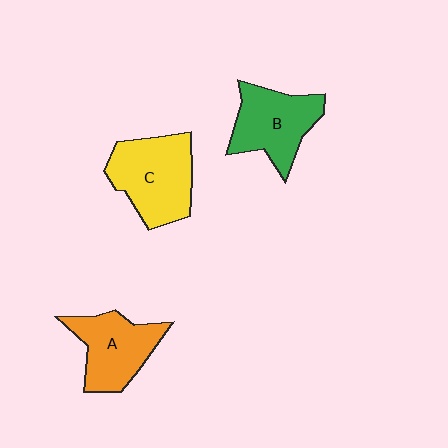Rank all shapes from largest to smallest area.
From largest to smallest: C (yellow), B (green), A (orange).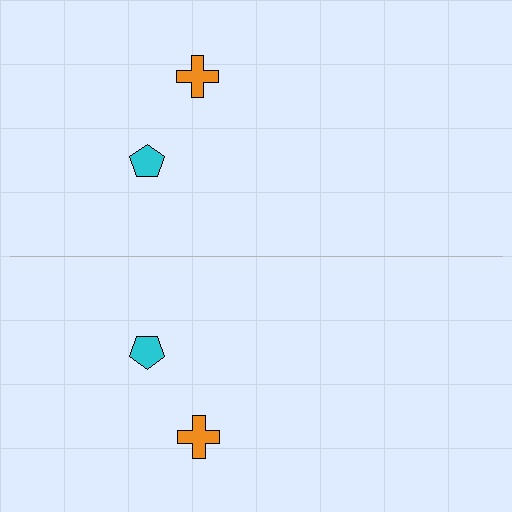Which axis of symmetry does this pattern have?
The pattern has a horizontal axis of symmetry running through the center of the image.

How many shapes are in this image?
There are 4 shapes in this image.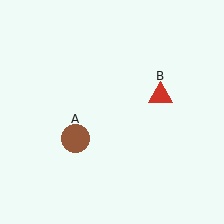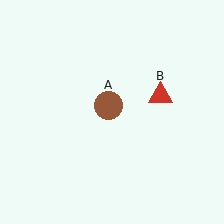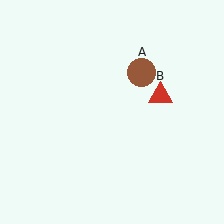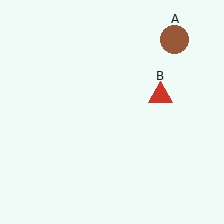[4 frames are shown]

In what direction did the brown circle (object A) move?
The brown circle (object A) moved up and to the right.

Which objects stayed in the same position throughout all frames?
Red triangle (object B) remained stationary.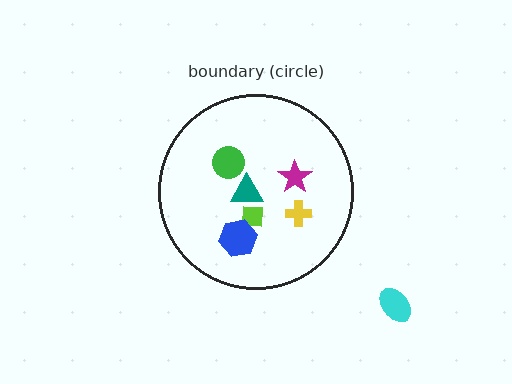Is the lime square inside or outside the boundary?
Inside.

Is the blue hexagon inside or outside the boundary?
Inside.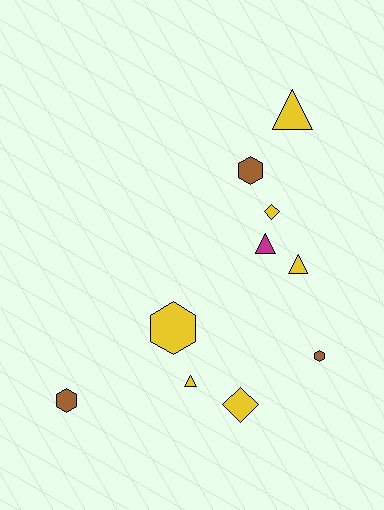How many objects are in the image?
There are 10 objects.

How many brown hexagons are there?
There are 3 brown hexagons.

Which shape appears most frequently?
Triangle, with 4 objects.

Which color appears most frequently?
Yellow, with 6 objects.